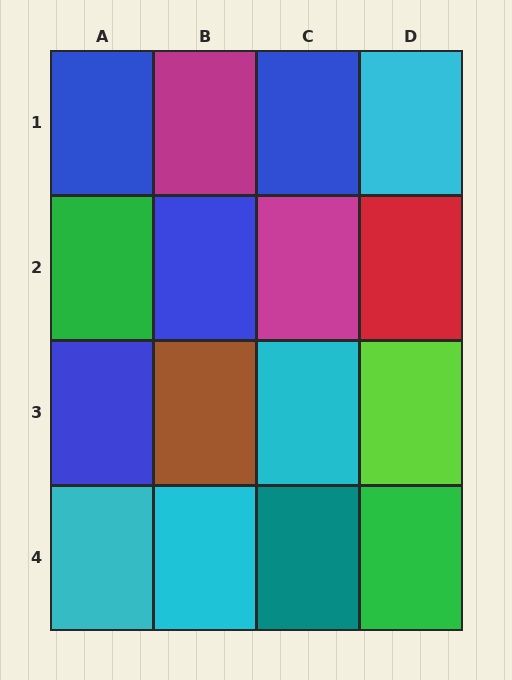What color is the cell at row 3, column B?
Brown.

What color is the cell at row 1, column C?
Blue.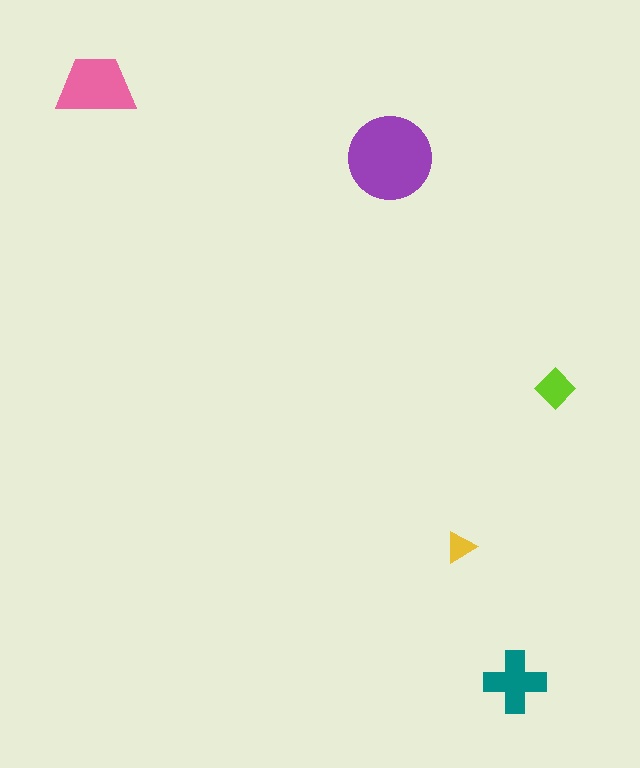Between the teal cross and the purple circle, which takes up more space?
The purple circle.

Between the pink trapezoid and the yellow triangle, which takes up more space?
The pink trapezoid.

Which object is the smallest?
The yellow triangle.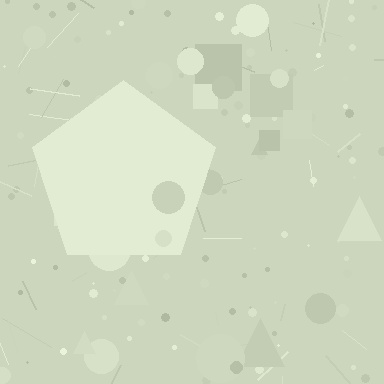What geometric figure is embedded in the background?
A pentagon is embedded in the background.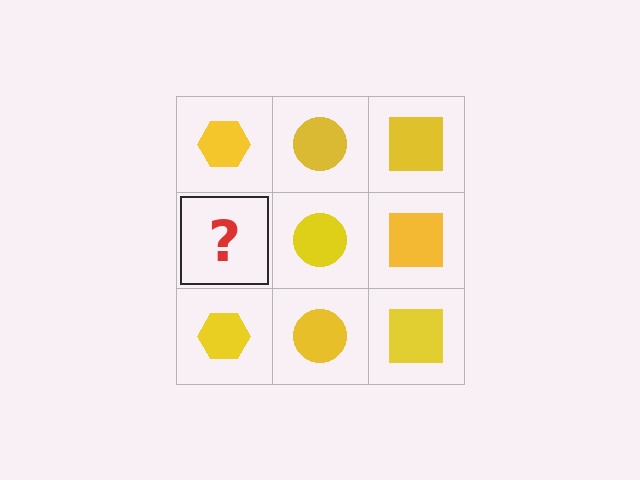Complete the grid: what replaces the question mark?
The question mark should be replaced with a yellow hexagon.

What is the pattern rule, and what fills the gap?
The rule is that each column has a consistent shape. The gap should be filled with a yellow hexagon.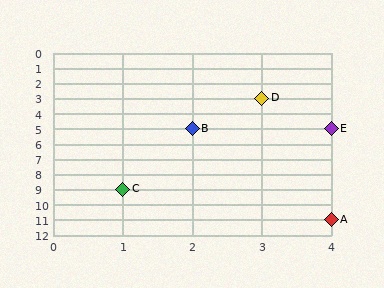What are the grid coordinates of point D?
Point D is at grid coordinates (3, 3).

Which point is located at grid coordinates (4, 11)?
Point A is at (4, 11).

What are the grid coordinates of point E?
Point E is at grid coordinates (4, 5).